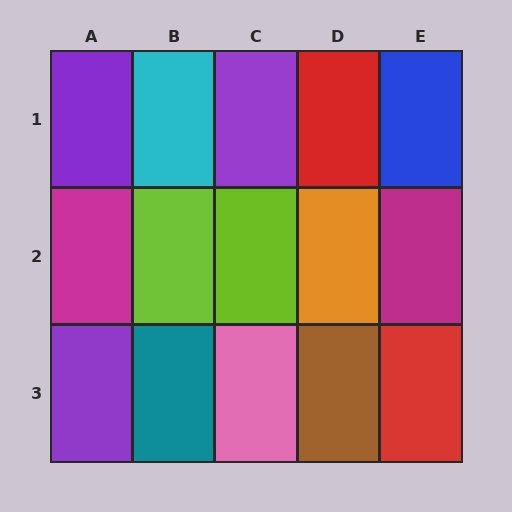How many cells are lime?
2 cells are lime.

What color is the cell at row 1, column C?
Purple.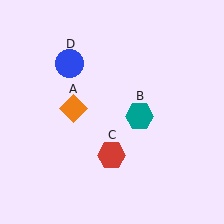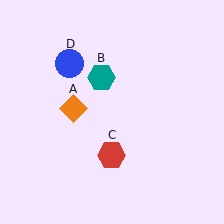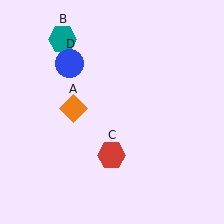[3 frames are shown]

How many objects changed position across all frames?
1 object changed position: teal hexagon (object B).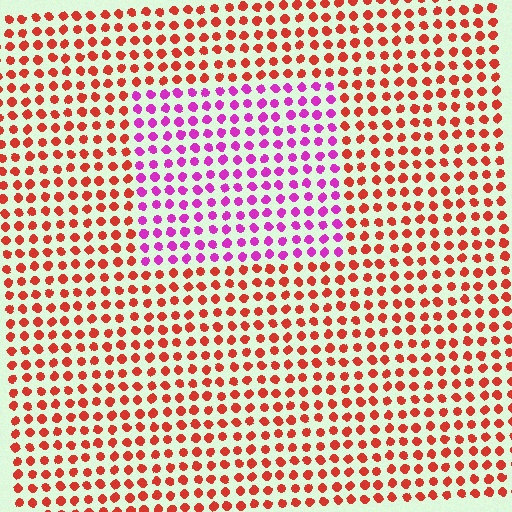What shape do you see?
I see a rectangle.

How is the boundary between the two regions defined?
The boundary is defined purely by a slight shift in hue (about 57 degrees). Spacing, size, and orientation are identical on both sides.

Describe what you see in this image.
The image is filled with small red elements in a uniform arrangement. A rectangle-shaped region is visible where the elements are tinted to a slightly different hue, forming a subtle color boundary.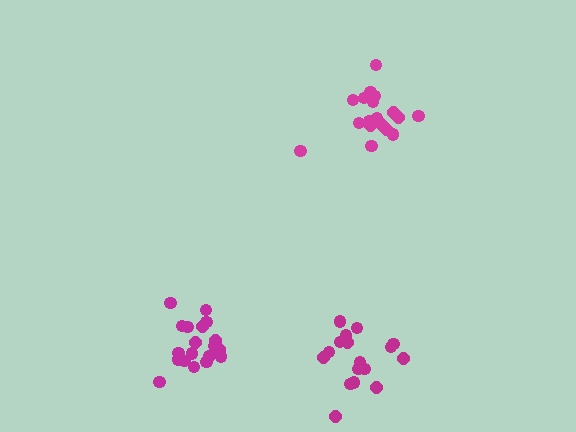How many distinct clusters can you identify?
There are 3 distinct clusters.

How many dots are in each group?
Group 1: 19 dots, Group 2: 17 dots, Group 3: 20 dots (56 total).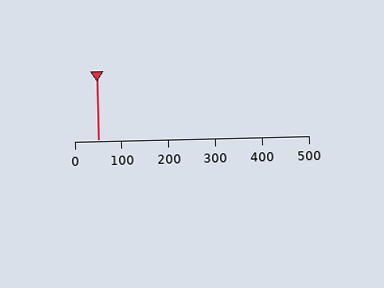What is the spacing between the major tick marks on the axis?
The major ticks are spaced 100 apart.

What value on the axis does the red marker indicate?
The marker indicates approximately 50.